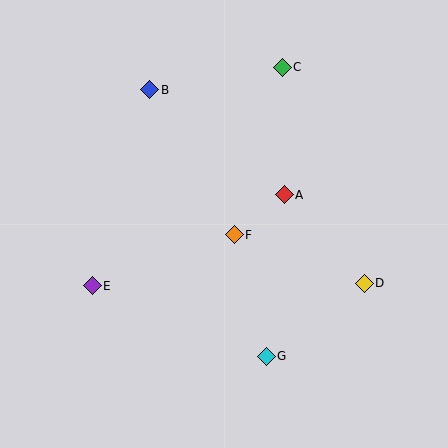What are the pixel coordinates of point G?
Point G is at (266, 356).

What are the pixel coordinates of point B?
Point B is at (150, 90).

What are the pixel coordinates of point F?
Point F is at (234, 235).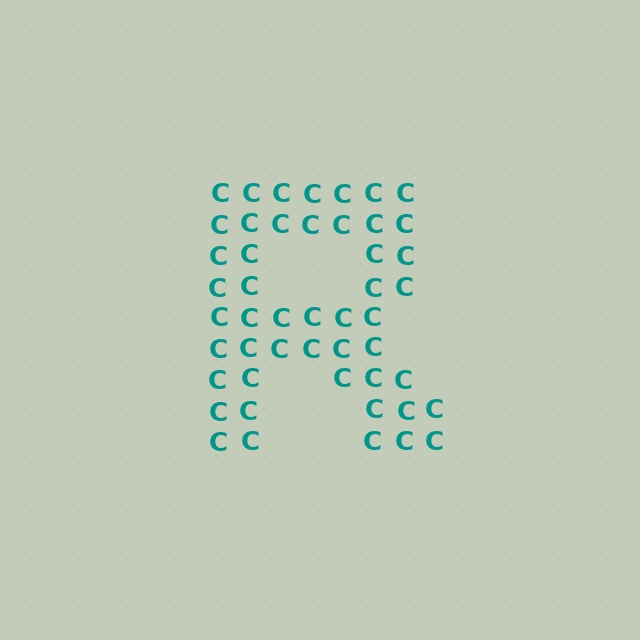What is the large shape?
The large shape is the letter R.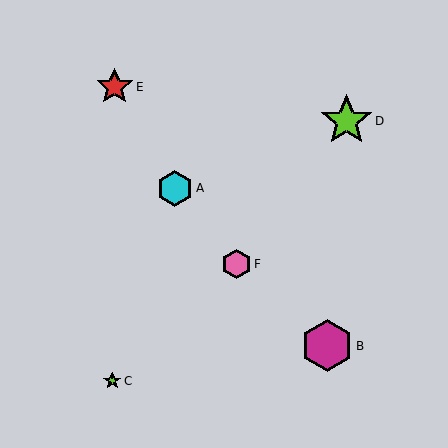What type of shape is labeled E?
Shape E is a red star.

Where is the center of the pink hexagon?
The center of the pink hexagon is at (237, 264).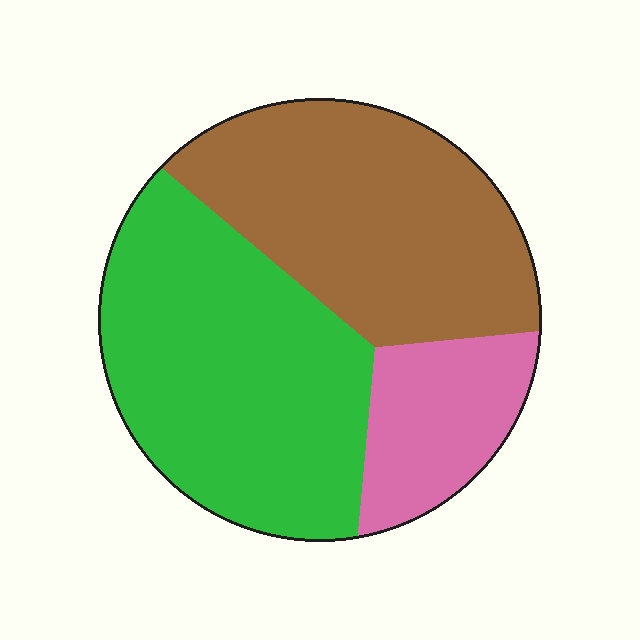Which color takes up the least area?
Pink, at roughly 15%.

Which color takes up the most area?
Green, at roughly 45%.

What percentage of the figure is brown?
Brown covers 39% of the figure.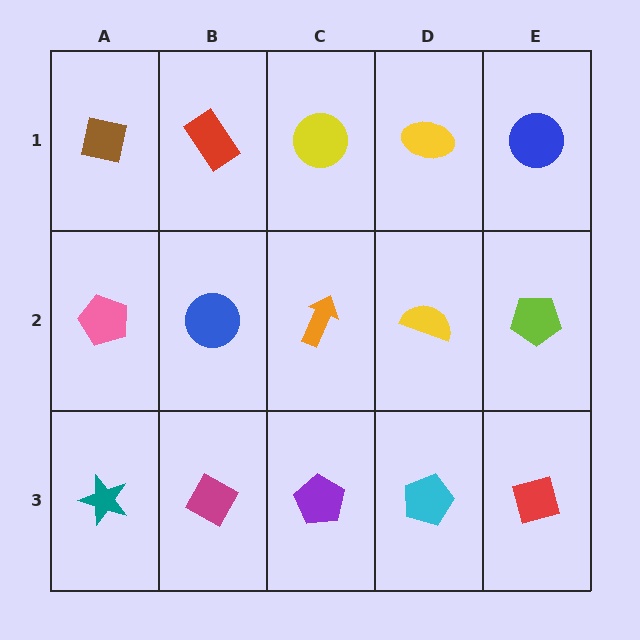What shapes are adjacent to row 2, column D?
A yellow ellipse (row 1, column D), a cyan pentagon (row 3, column D), an orange arrow (row 2, column C), a lime pentagon (row 2, column E).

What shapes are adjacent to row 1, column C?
An orange arrow (row 2, column C), a red rectangle (row 1, column B), a yellow ellipse (row 1, column D).